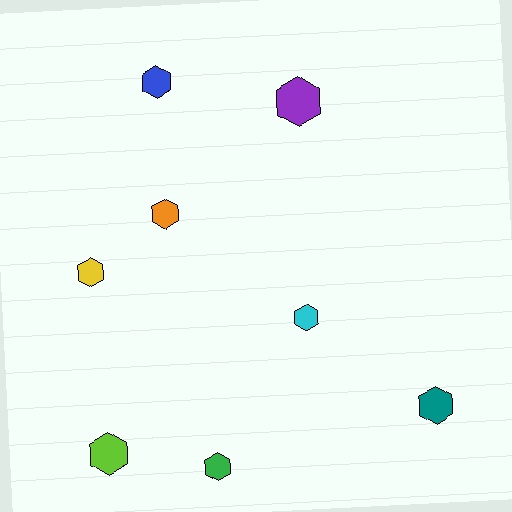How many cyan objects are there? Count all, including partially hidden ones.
There is 1 cyan object.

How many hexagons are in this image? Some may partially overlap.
There are 8 hexagons.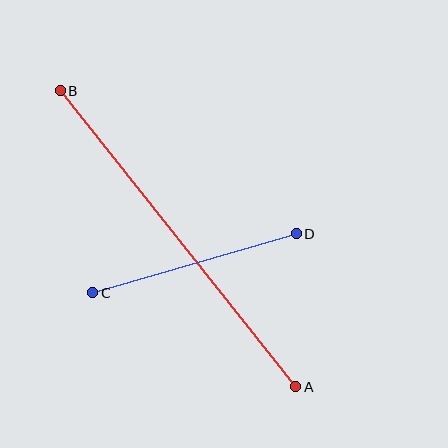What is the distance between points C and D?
The distance is approximately 212 pixels.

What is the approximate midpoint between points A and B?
The midpoint is at approximately (178, 239) pixels.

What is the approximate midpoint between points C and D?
The midpoint is at approximately (195, 263) pixels.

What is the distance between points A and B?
The distance is approximately 378 pixels.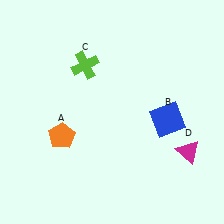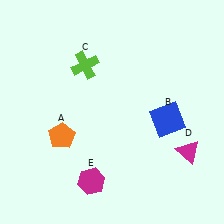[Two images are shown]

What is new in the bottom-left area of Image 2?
A magenta hexagon (E) was added in the bottom-left area of Image 2.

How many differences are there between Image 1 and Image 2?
There is 1 difference between the two images.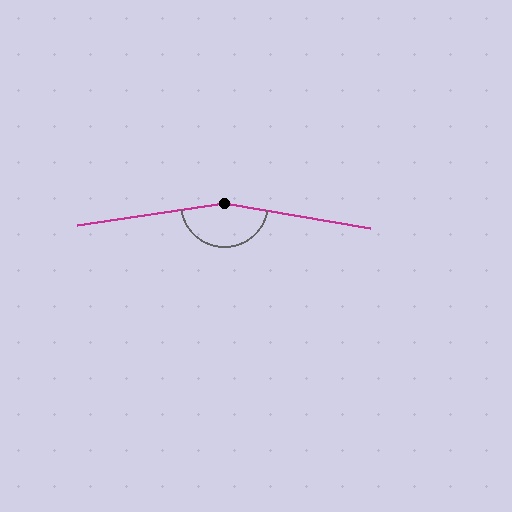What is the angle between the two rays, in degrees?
Approximately 162 degrees.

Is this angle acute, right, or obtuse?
It is obtuse.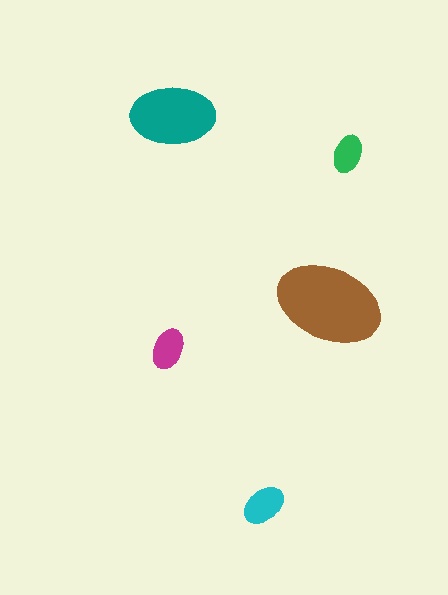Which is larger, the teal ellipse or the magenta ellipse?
The teal one.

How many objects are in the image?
There are 5 objects in the image.